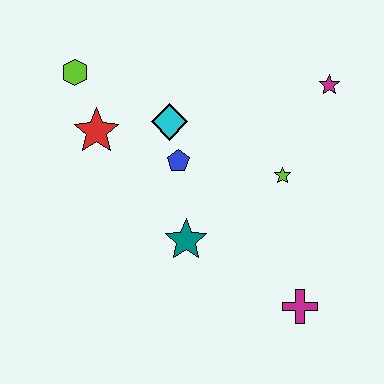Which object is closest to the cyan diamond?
The blue pentagon is closest to the cyan diamond.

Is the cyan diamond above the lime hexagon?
No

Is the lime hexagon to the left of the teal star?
Yes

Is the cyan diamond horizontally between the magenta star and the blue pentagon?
No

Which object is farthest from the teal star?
The magenta star is farthest from the teal star.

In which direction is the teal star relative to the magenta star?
The teal star is below the magenta star.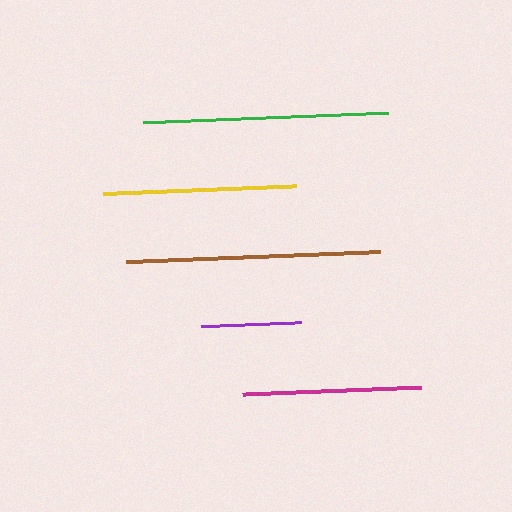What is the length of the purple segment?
The purple segment is approximately 100 pixels long.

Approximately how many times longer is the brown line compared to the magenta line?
The brown line is approximately 1.4 times the length of the magenta line.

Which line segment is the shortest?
The purple line is the shortest at approximately 100 pixels.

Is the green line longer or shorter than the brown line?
The brown line is longer than the green line.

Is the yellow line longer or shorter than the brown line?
The brown line is longer than the yellow line.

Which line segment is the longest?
The brown line is the longest at approximately 254 pixels.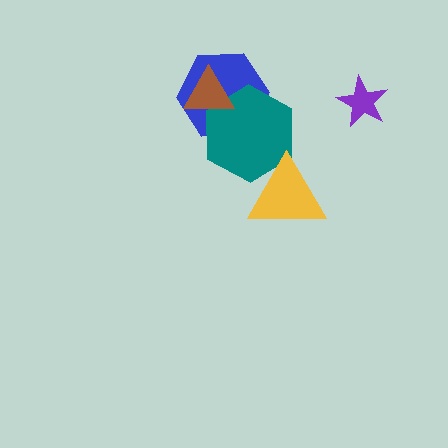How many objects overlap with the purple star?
0 objects overlap with the purple star.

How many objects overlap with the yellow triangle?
1 object overlaps with the yellow triangle.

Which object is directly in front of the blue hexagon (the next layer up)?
The teal hexagon is directly in front of the blue hexagon.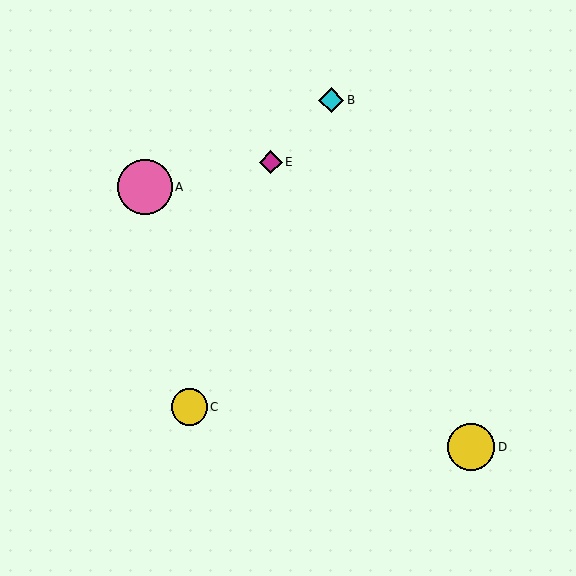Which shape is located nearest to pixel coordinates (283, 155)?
The magenta diamond (labeled E) at (271, 162) is nearest to that location.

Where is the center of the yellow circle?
The center of the yellow circle is at (471, 447).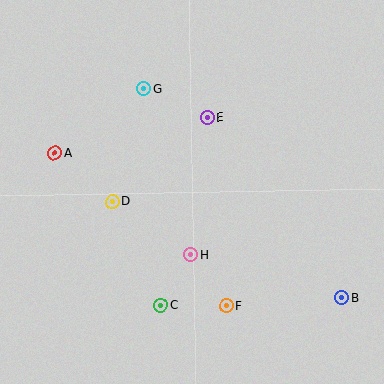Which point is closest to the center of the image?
Point H at (191, 255) is closest to the center.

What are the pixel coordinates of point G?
Point G is at (144, 89).